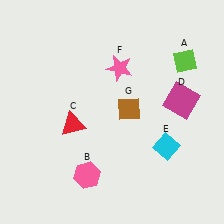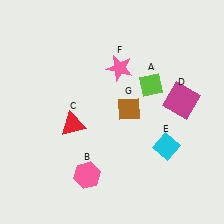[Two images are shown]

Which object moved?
The lime diamond (A) moved left.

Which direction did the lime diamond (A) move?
The lime diamond (A) moved left.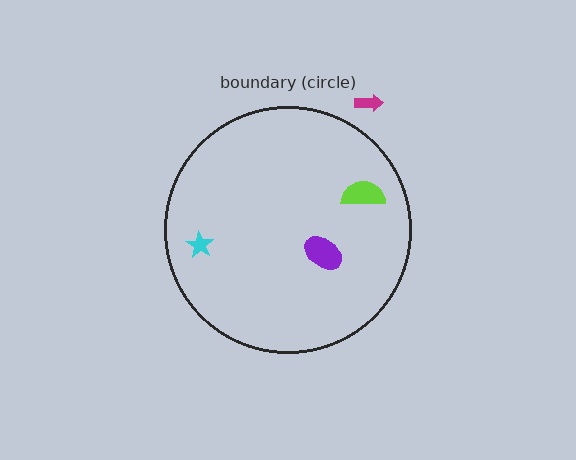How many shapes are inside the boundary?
3 inside, 1 outside.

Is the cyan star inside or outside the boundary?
Inside.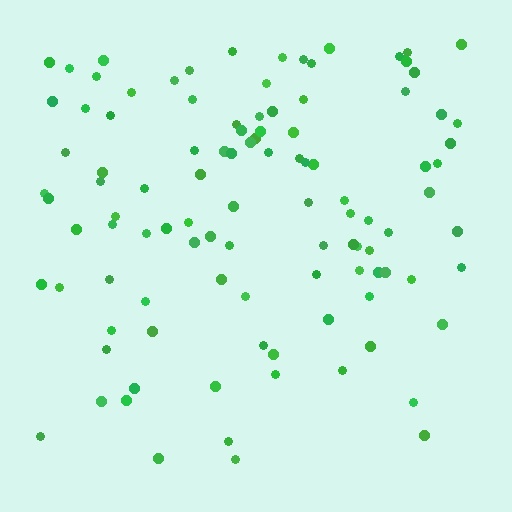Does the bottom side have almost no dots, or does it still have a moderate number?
Still a moderate number, just noticeably fewer than the top.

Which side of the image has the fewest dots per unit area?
The bottom.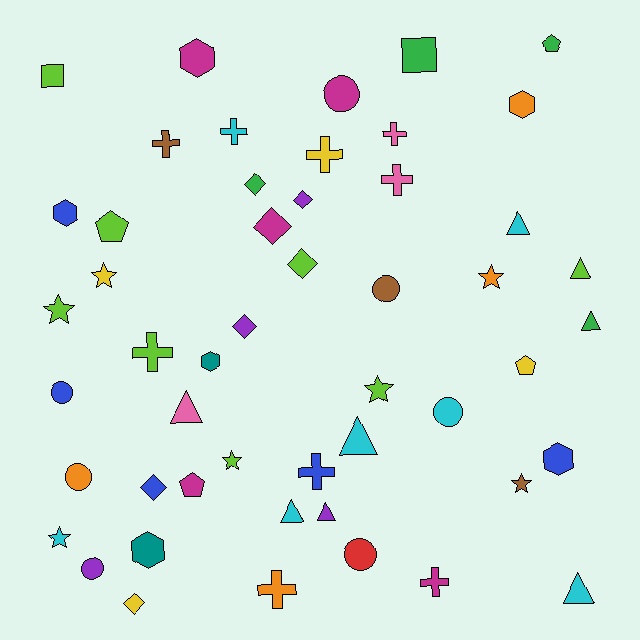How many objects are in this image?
There are 50 objects.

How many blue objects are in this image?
There are 5 blue objects.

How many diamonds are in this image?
There are 7 diamonds.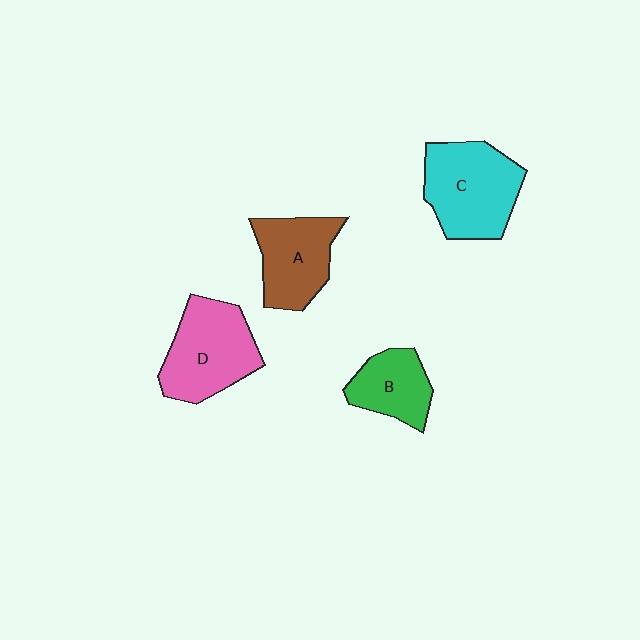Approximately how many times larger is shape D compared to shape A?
Approximately 1.2 times.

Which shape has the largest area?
Shape C (cyan).